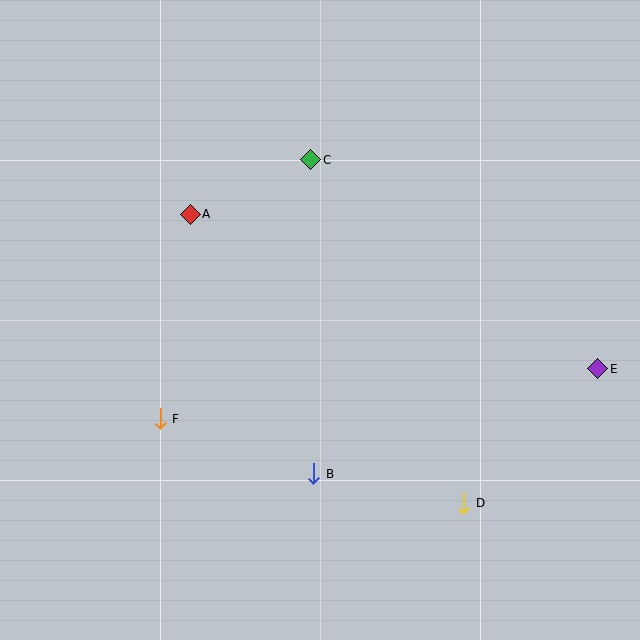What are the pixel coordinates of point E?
Point E is at (598, 369).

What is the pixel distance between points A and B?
The distance between A and B is 287 pixels.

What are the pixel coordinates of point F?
Point F is at (160, 419).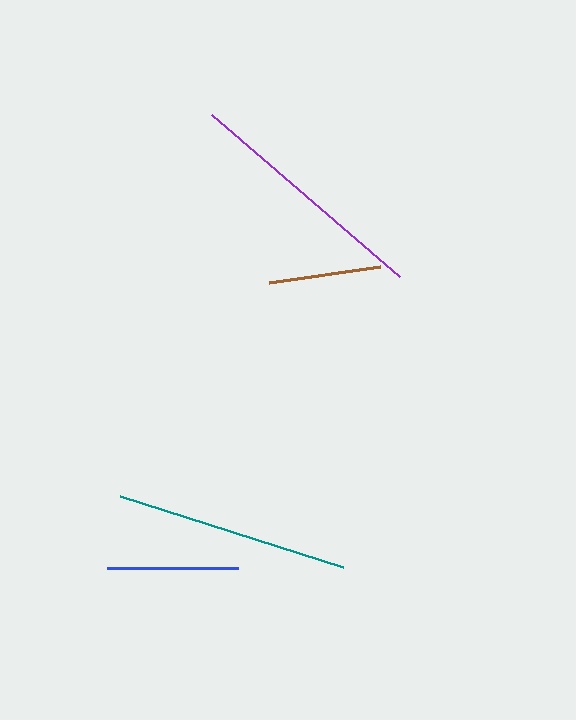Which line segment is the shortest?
The brown line is the shortest at approximately 113 pixels.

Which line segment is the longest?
The purple line is the longest at approximately 249 pixels.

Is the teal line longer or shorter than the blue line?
The teal line is longer than the blue line.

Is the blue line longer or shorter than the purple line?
The purple line is longer than the blue line.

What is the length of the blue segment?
The blue segment is approximately 131 pixels long.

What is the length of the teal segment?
The teal segment is approximately 234 pixels long.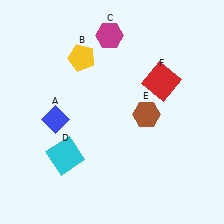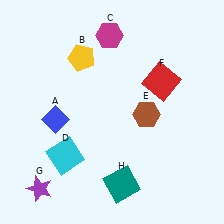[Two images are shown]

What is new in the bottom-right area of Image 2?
A teal square (H) was added in the bottom-right area of Image 2.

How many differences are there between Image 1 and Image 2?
There are 2 differences between the two images.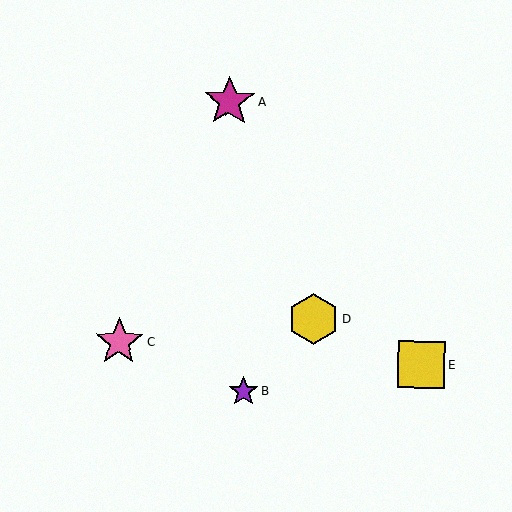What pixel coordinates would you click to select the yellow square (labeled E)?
Click at (422, 364) to select the yellow square E.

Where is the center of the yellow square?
The center of the yellow square is at (422, 364).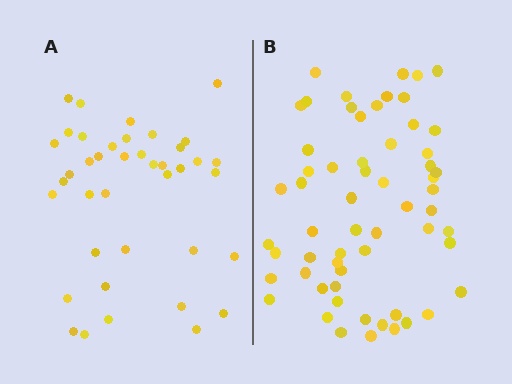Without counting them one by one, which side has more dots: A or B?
Region B (the right region) has more dots.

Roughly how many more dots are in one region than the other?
Region B has approximately 20 more dots than region A.